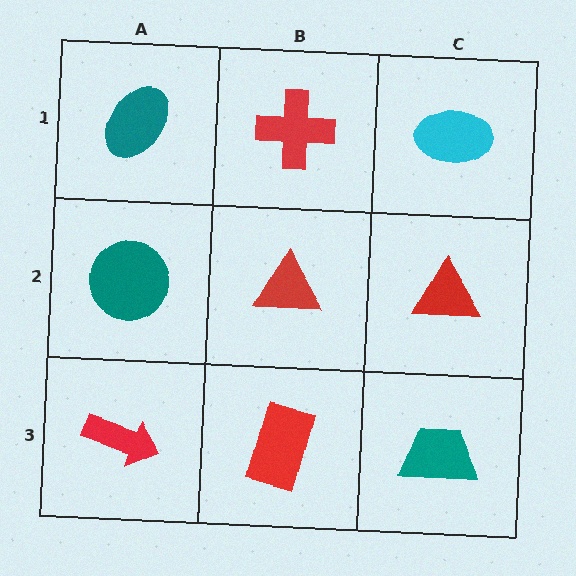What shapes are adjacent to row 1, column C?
A red triangle (row 2, column C), a red cross (row 1, column B).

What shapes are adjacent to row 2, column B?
A red cross (row 1, column B), a red rectangle (row 3, column B), a teal circle (row 2, column A), a red triangle (row 2, column C).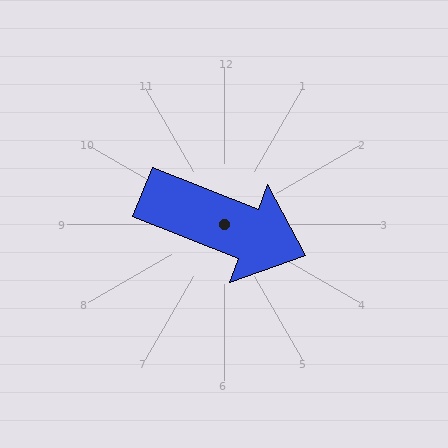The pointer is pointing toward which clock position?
Roughly 4 o'clock.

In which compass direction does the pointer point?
East.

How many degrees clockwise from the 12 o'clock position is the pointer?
Approximately 111 degrees.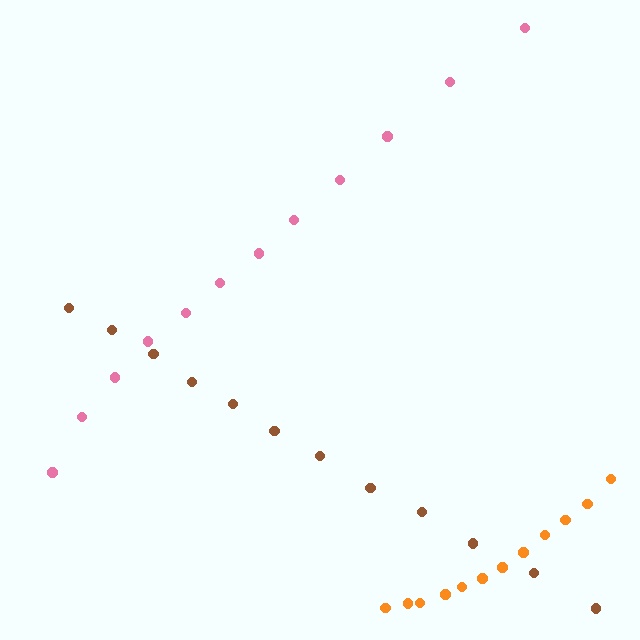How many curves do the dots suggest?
There are 3 distinct paths.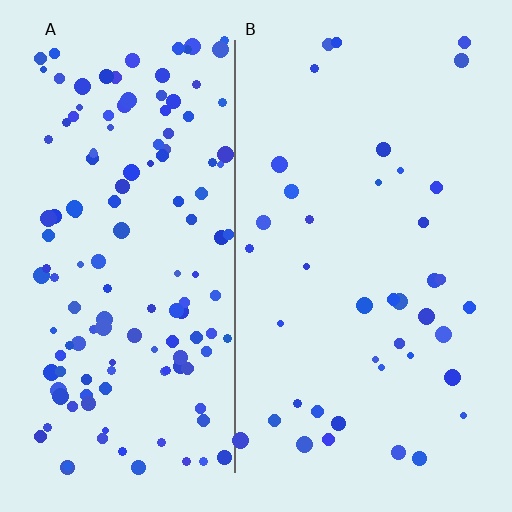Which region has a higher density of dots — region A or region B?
A (the left).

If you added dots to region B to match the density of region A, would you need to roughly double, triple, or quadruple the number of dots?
Approximately triple.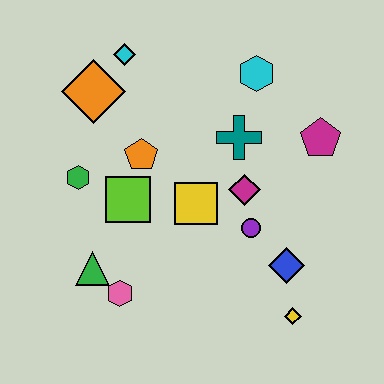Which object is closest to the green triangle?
The pink hexagon is closest to the green triangle.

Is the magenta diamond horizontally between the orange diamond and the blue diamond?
Yes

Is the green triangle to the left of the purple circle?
Yes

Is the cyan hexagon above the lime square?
Yes